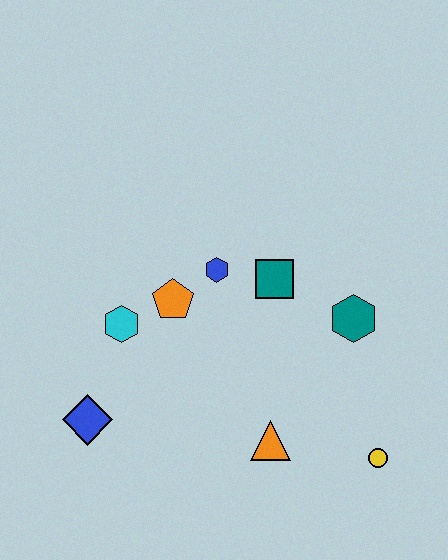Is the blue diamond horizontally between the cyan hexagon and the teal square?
No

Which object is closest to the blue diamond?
The cyan hexagon is closest to the blue diamond.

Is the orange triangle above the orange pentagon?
No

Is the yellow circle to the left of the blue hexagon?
No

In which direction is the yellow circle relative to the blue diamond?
The yellow circle is to the right of the blue diamond.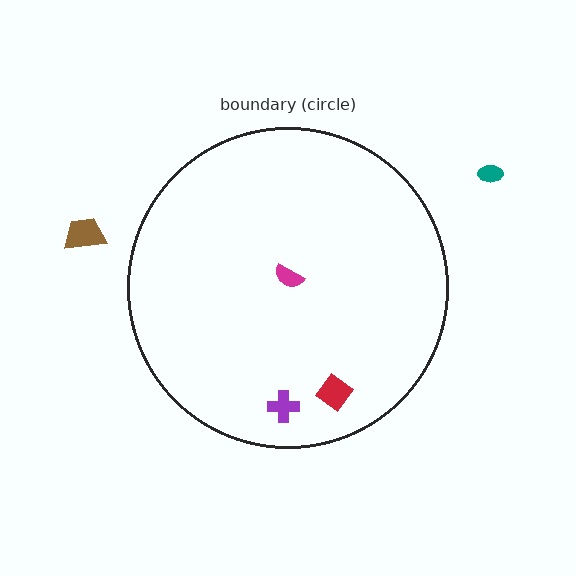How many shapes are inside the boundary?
3 inside, 2 outside.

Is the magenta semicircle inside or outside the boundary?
Inside.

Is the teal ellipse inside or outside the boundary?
Outside.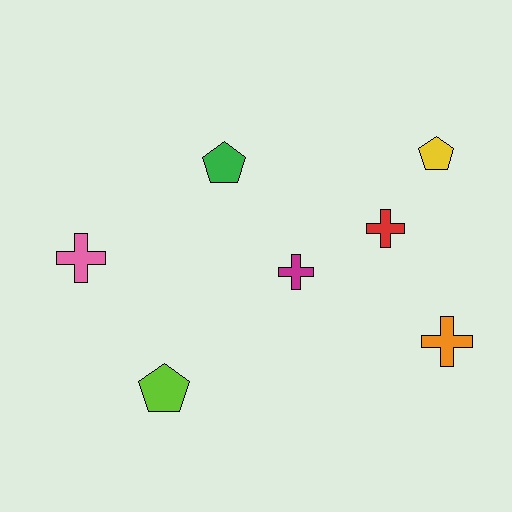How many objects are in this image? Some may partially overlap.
There are 7 objects.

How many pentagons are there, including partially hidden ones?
There are 3 pentagons.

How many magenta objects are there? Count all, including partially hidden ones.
There is 1 magenta object.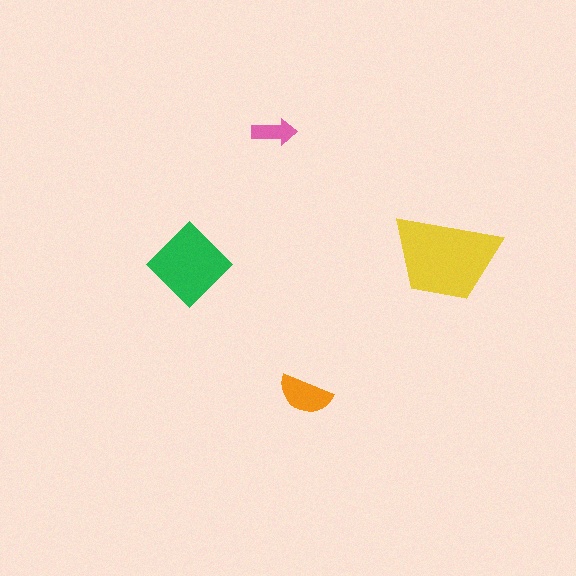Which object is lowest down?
The orange semicircle is bottommost.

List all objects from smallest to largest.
The pink arrow, the orange semicircle, the green diamond, the yellow trapezoid.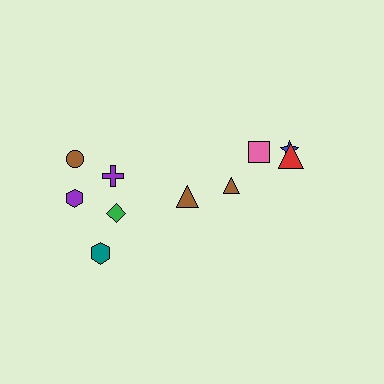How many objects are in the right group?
There are 4 objects.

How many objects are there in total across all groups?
There are 10 objects.